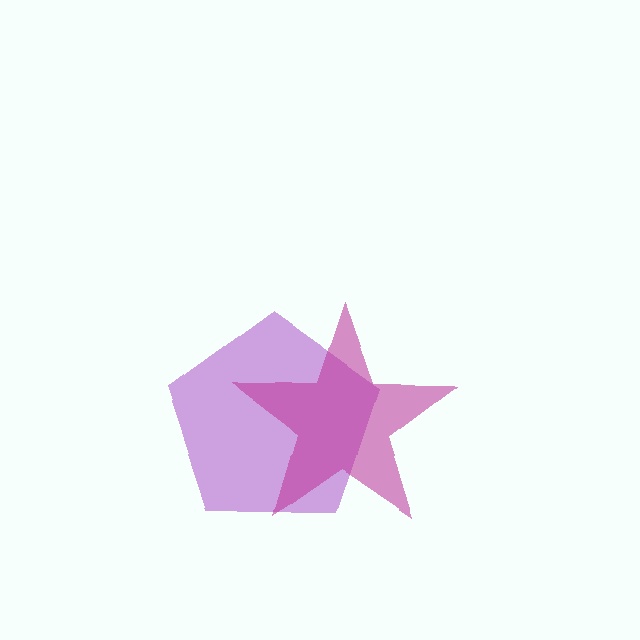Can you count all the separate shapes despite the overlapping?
Yes, there are 2 separate shapes.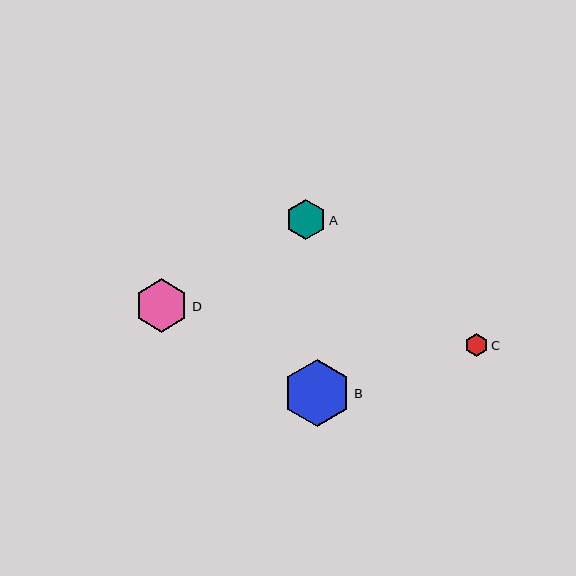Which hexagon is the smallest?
Hexagon C is the smallest with a size of approximately 23 pixels.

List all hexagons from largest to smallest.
From largest to smallest: B, D, A, C.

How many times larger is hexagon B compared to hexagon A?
Hexagon B is approximately 1.7 times the size of hexagon A.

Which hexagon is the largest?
Hexagon B is the largest with a size of approximately 67 pixels.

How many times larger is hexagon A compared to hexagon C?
Hexagon A is approximately 1.7 times the size of hexagon C.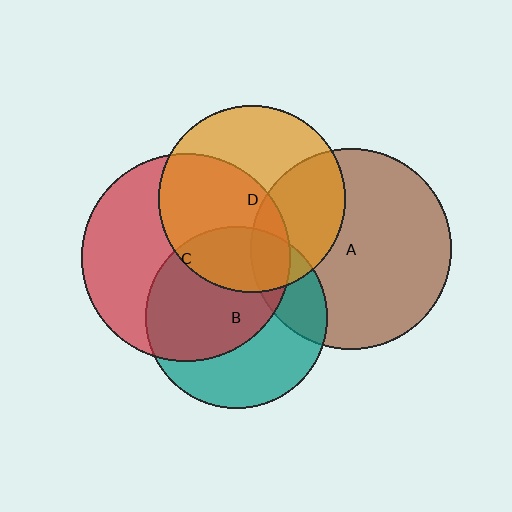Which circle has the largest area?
Circle C (red).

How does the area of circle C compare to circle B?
Approximately 1.3 times.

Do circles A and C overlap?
Yes.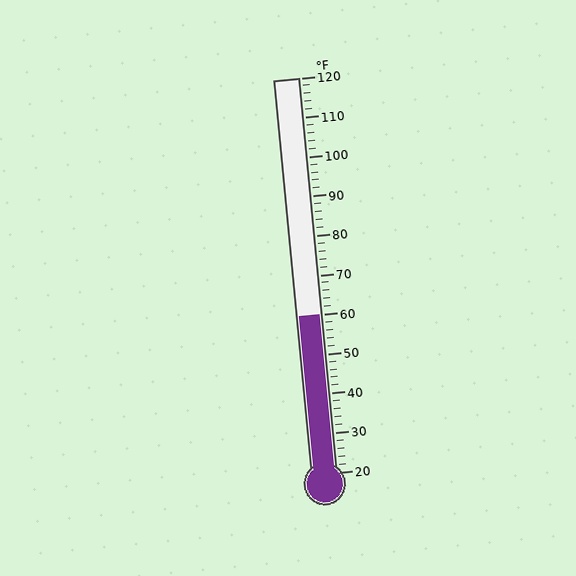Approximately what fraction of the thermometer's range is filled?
The thermometer is filled to approximately 40% of its range.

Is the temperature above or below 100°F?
The temperature is below 100°F.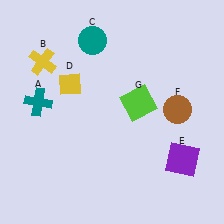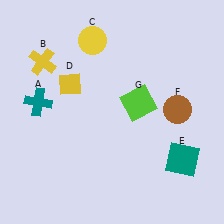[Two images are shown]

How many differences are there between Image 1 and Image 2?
There are 2 differences between the two images.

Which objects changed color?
C changed from teal to yellow. E changed from purple to teal.